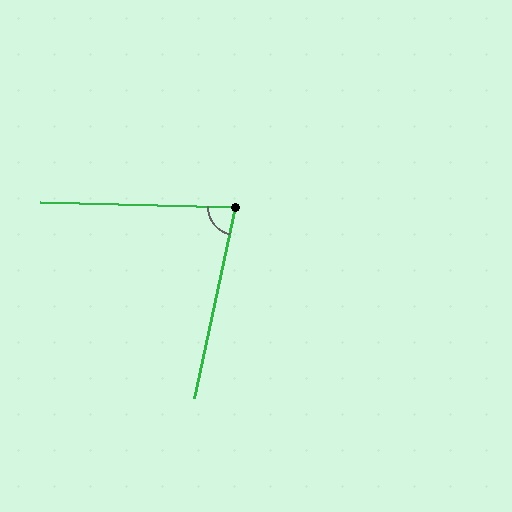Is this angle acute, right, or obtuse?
It is acute.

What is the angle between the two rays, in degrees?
Approximately 79 degrees.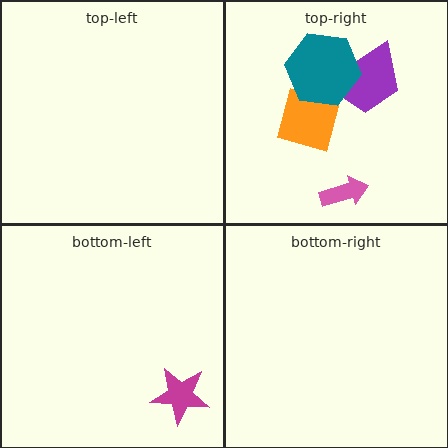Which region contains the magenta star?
The bottom-left region.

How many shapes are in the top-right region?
4.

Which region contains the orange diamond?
The top-right region.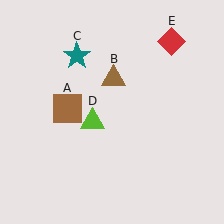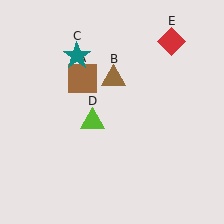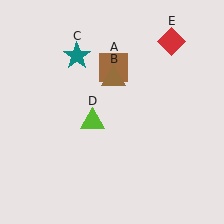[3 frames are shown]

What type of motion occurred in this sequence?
The brown square (object A) rotated clockwise around the center of the scene.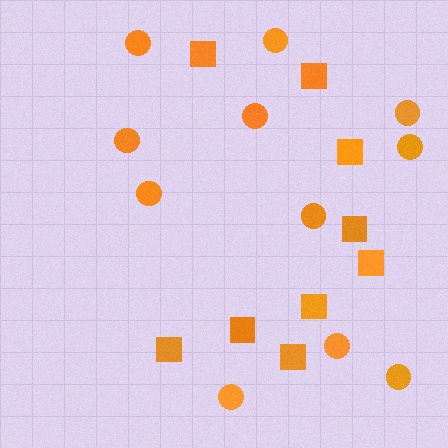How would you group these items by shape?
There are 2 groups: one group of circles (11) and one group of squares (9).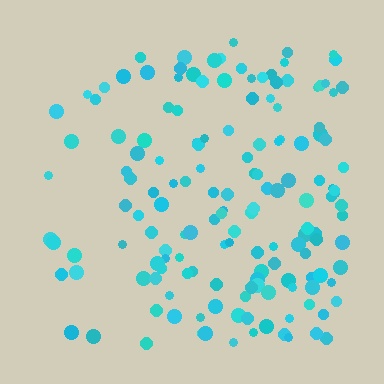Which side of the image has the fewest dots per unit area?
The left.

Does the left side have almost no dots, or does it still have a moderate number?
Still a moderate number, just noticeably fewer than the right.